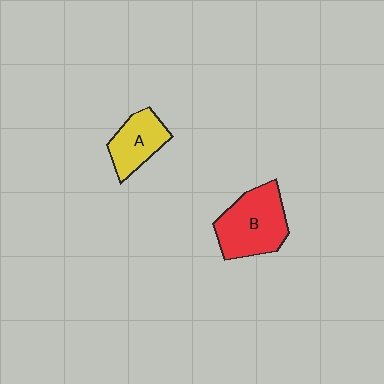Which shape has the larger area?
Shape B (red).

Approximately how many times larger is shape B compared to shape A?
Approximately 1.6 times.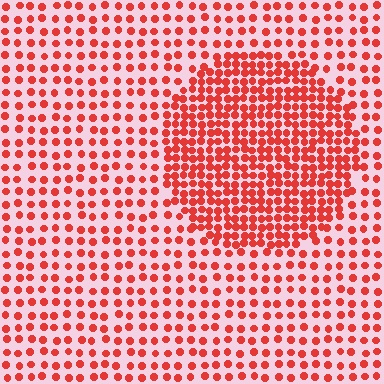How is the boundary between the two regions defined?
The boundary is defined by a change in element density (approximately 2.1x ratio). All elements are the same color, size, and shape.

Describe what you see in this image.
The image contains small red elements arranged at two different densities. A circle-shaped region is visible where the elements are more densely packed than the surrounding area.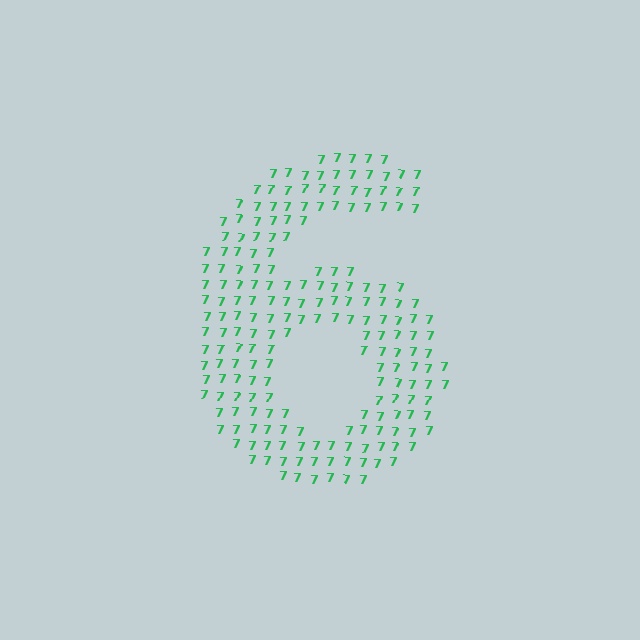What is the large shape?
The large shape is the digit 6.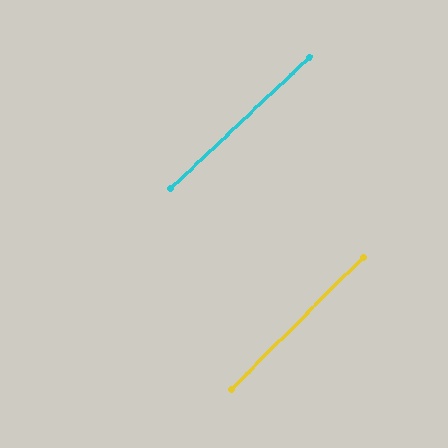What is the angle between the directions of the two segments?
Approximately 2 degrees.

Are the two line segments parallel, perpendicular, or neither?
Parallel — their directions differ by only 1.7°.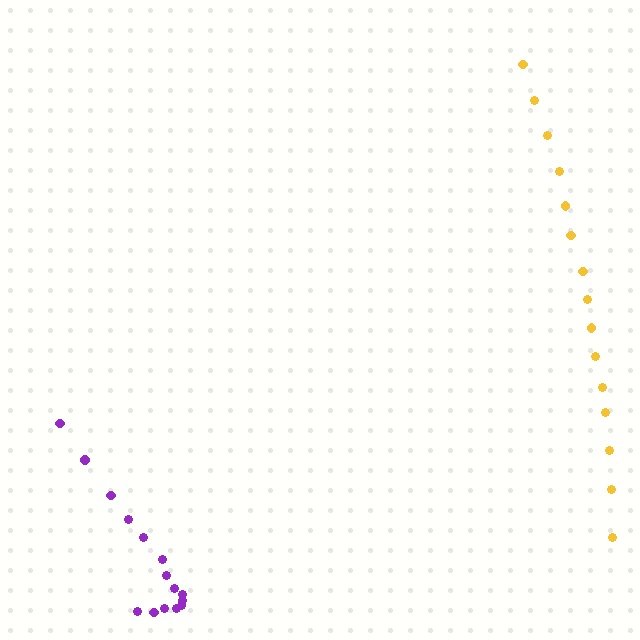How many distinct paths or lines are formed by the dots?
There are 2 distinct paths.